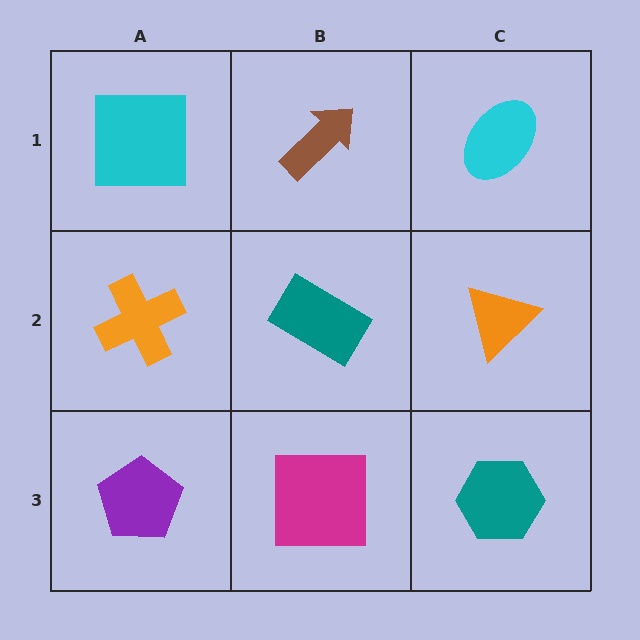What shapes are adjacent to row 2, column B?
A brown arrow (row 1, column B), a magenta square (row 3, column B), an orange cross (row 2, column A), an orange triangle (row 2, column C).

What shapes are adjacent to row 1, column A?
An orange cross (row 2, column A), a brown arrow (row 1, column B).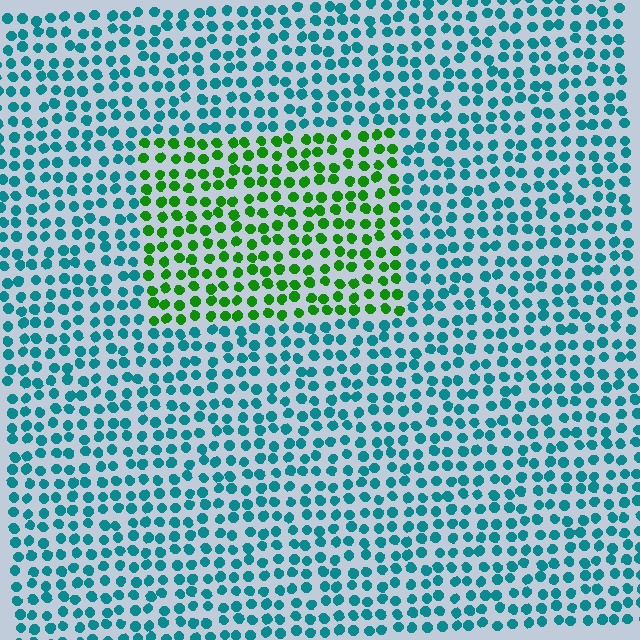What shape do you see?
I see a rectangle.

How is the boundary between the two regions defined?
The boundary is defined purely by a slight shift in hue (about 64 degrees). Spacing, size, and orientation are identical on both sides.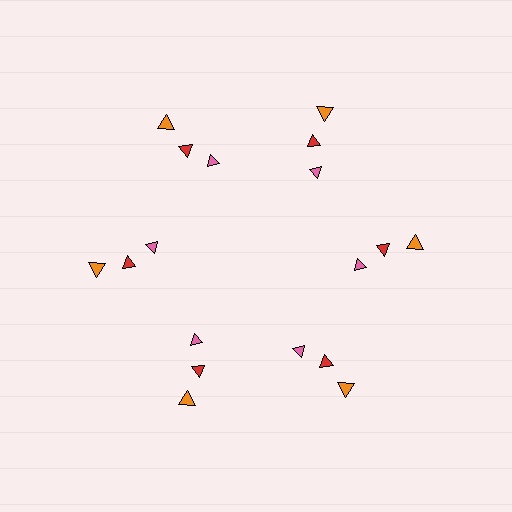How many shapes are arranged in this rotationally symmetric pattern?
There are 18 shapes, arranged in 6 groups of 3.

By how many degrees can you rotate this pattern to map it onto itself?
The pattern maps onto itself every 60 degrees of rotation.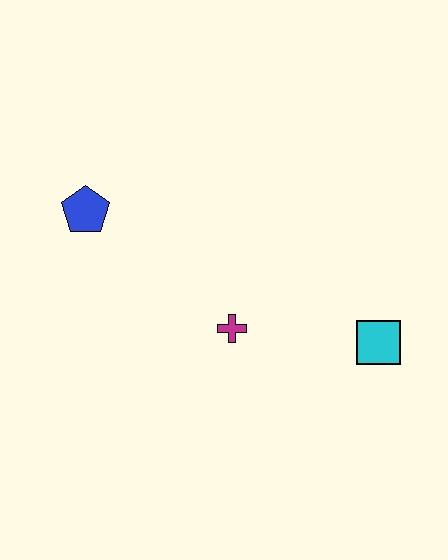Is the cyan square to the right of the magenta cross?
Yes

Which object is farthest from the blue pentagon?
The cyan square is farthest from the blue pentagon.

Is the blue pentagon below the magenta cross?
No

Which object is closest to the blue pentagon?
The magenta cross is closest to the blue pentagon.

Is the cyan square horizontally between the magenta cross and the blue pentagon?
No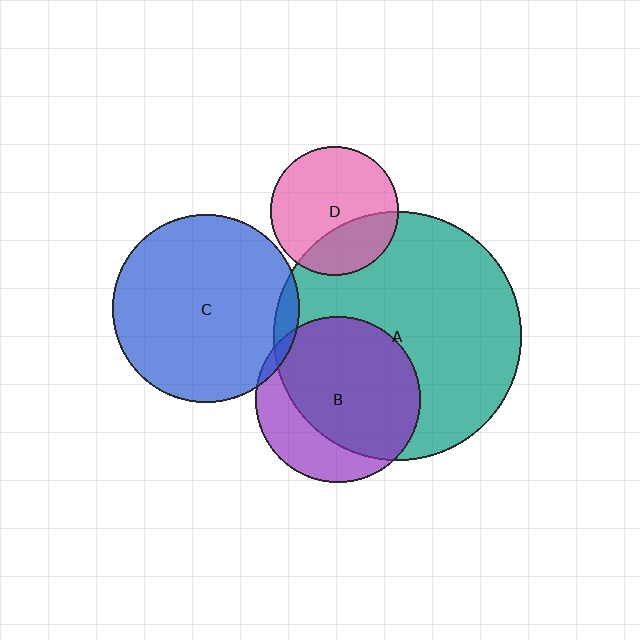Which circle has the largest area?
Circle A (teal).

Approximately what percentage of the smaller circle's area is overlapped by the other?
Approximately 30%.